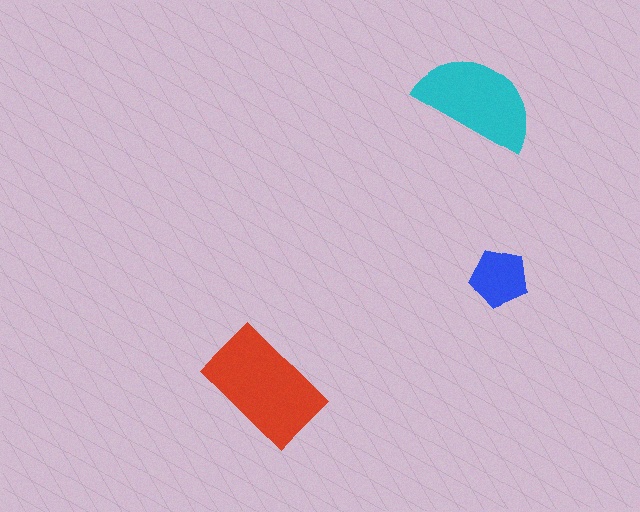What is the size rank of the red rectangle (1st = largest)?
1st.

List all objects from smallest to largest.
The blue pentagon, the cyan semicircle, the red rectangle.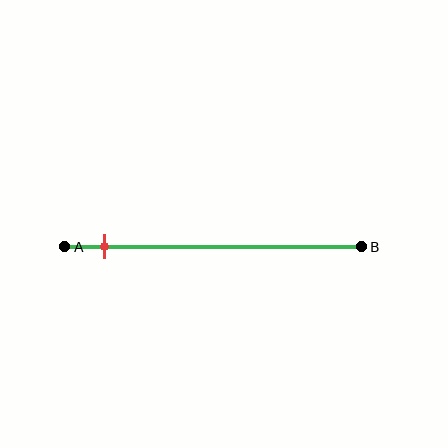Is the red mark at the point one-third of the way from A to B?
No, the mark is at about 15% from A, not at the 33% one-third point.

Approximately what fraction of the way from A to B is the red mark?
The red mark is approximately 15% of the way from A to B.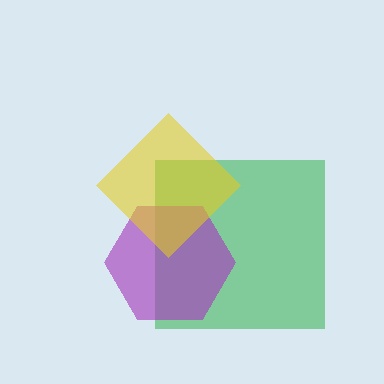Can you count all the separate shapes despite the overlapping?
Yes, there are 3 separate shapes.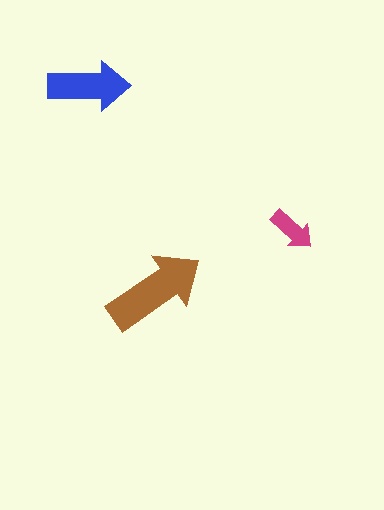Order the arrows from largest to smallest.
the brown one, the blue one, the magenta one.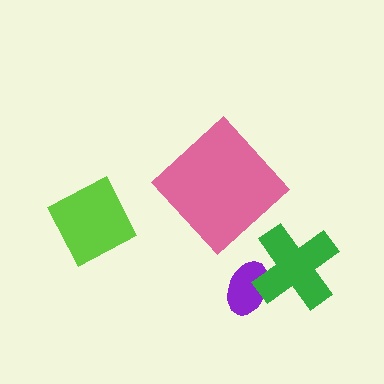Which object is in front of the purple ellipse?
The green cross is in front of the purple ellipse.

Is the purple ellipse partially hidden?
Yes, it is partially covered by another shape.